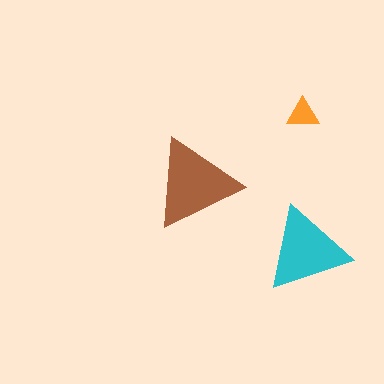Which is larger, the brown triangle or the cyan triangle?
The brown one.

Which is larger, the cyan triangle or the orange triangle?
The cyan one.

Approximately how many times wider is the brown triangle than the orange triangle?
About 2.5 times wider.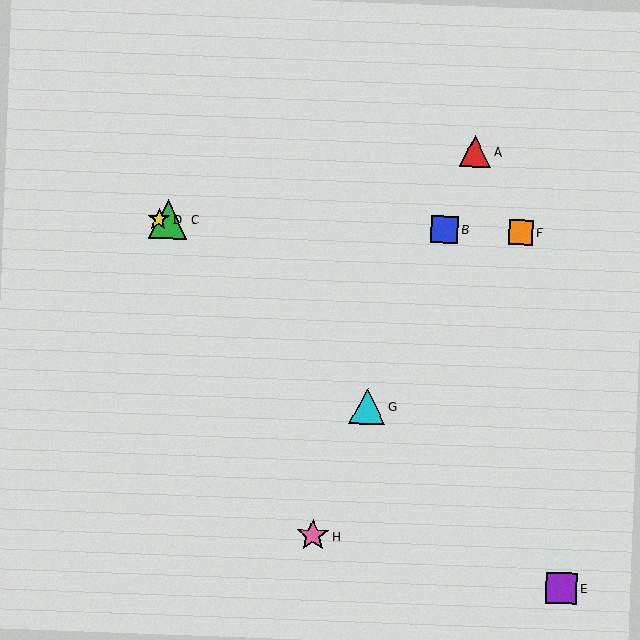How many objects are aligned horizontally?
4 objects (B, C, D, F) are aligned horizontally.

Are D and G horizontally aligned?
No, D is at y≈219 and G is at y≈406.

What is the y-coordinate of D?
Object D is at y≈219.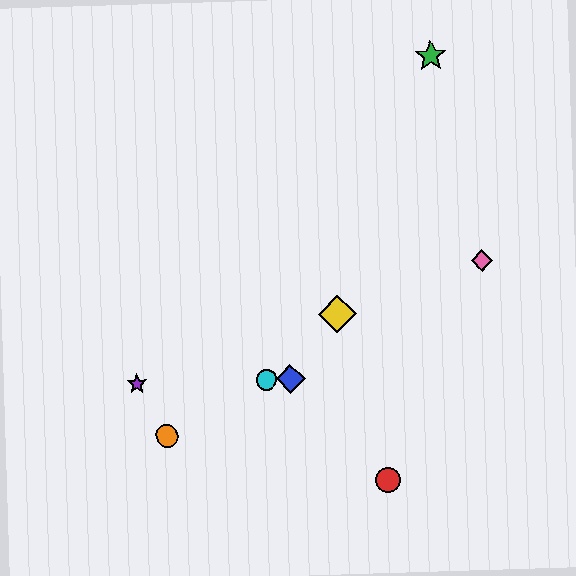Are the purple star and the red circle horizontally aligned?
No, the purple star is at y≈384 and the red circle is at y≈480.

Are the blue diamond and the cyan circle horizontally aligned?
Yes, both are at y≈379.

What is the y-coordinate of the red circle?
The red circle is at y≈480.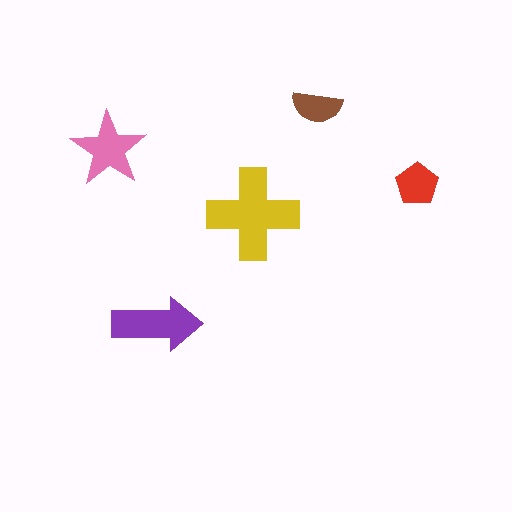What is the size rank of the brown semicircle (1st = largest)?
5th.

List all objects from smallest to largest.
The brown semicircle, the red pentagon, the pink star, the purple arrow, the yellow cross.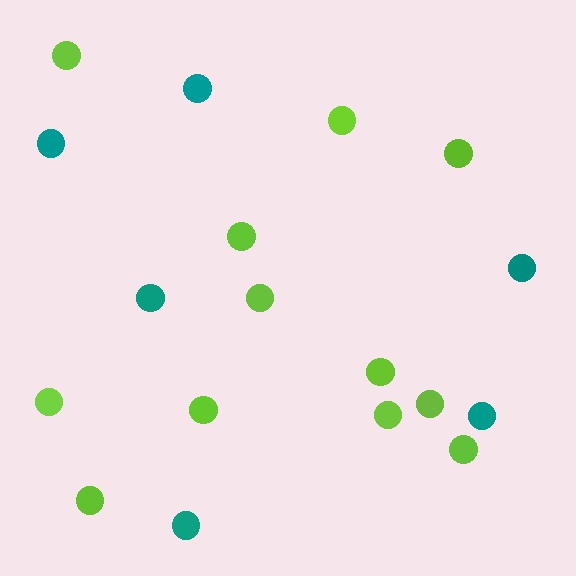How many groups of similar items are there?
There are 2 groups: one group of teal circles (6) and one group of lime circles (12).